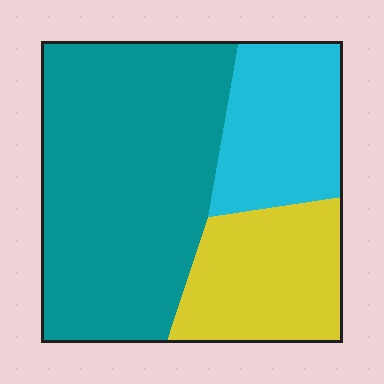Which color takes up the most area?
Teal, at roughly 55%.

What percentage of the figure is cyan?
Cyan covers 22% of the figure.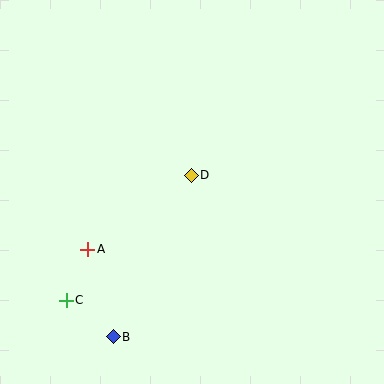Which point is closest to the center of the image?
Point D at (191, 175) is closest to the center.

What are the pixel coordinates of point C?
Point C is at (66, 300).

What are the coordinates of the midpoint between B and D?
The midpoint between B and D is at (152, 256).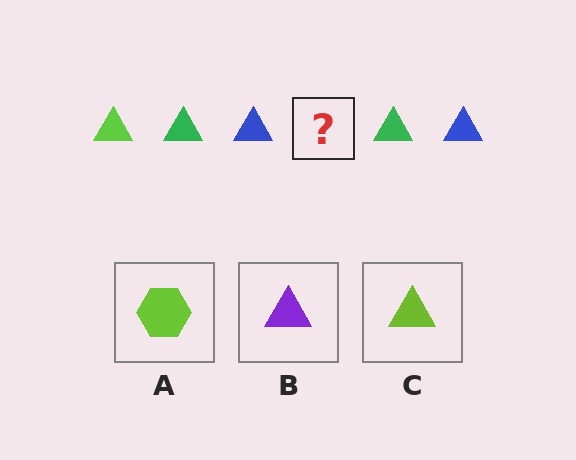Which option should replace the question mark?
Option C.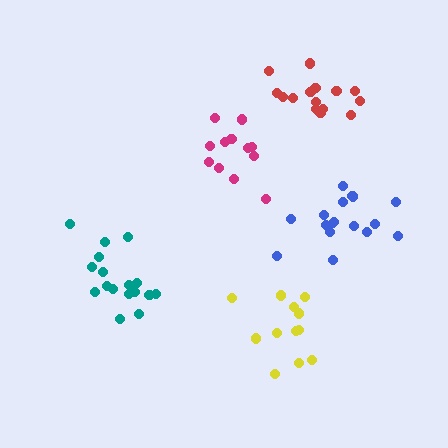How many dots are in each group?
Group 1: 12 dots, Group 2: 17 dots, Group 3: 12 dots, Group 4: 17 dots, Group 5: 16 dots (74 total).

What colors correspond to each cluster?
The clusters are colored: yellow, blue, magenta, teal, red.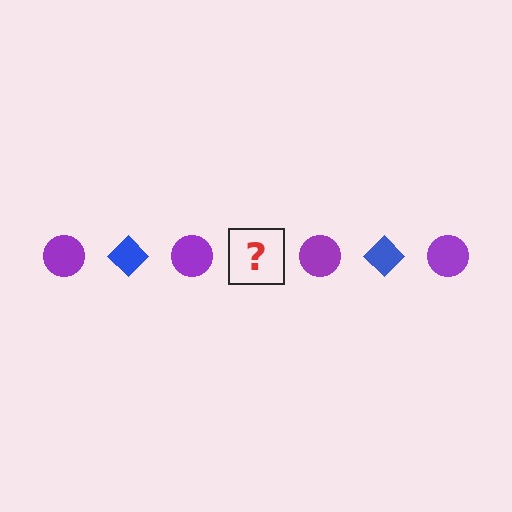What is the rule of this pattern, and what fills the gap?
The rule is that the pattern alternates between purple circle and blue diamond. The gap should be filled with a blue diamond.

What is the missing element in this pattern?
The missing element is a blue diamond.